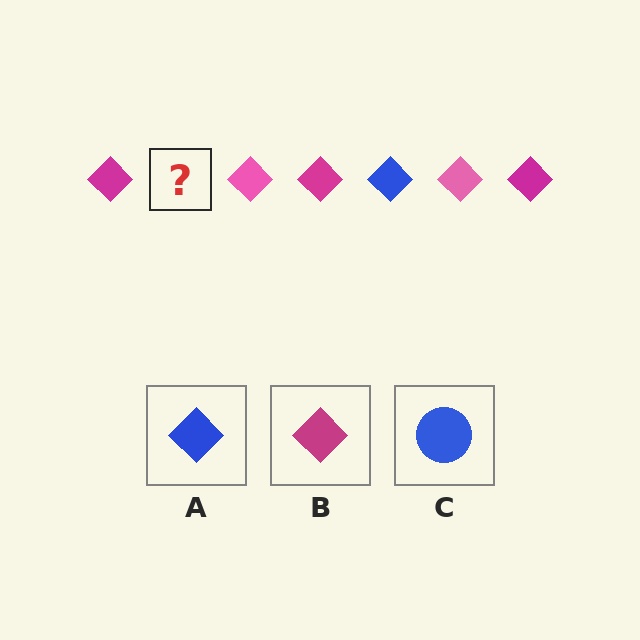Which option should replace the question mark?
Option A.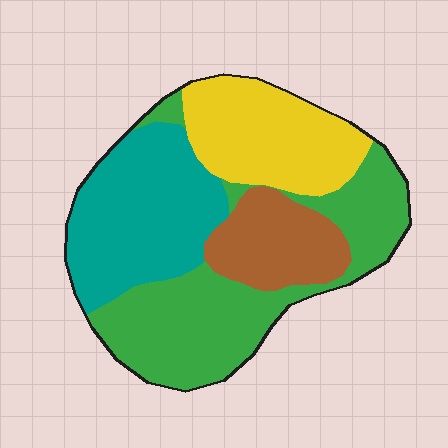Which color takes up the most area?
Green, at roughly 35%.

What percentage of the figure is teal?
Teal takes up about one quarter (1/4) of the figure.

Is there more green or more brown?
Green.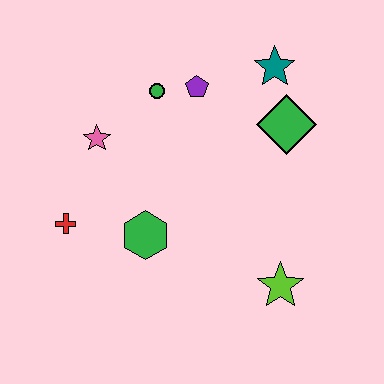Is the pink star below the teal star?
Yes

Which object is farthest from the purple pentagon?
The lime star is farthest from the purple pentagon.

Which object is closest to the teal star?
The green diamond is closest to the teal star.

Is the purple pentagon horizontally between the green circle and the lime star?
Yes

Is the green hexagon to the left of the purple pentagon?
Yes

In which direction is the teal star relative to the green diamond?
The teal star is above the green diamond.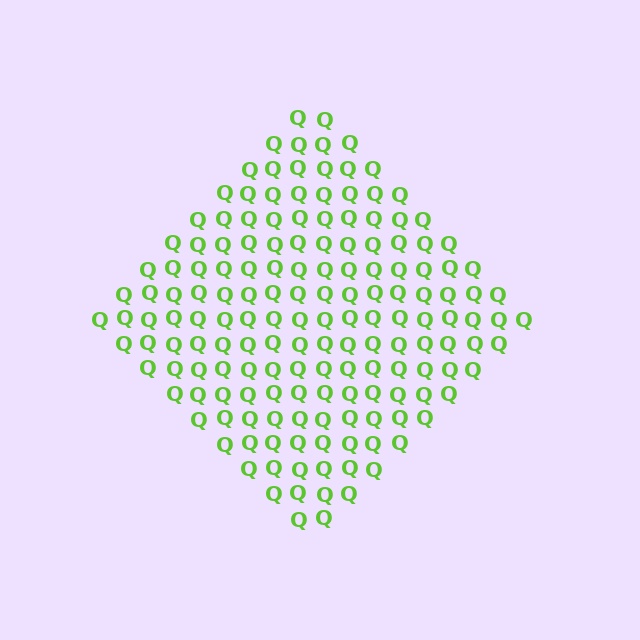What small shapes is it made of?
It is made of small letter Q's.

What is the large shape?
The large shape is a diamond.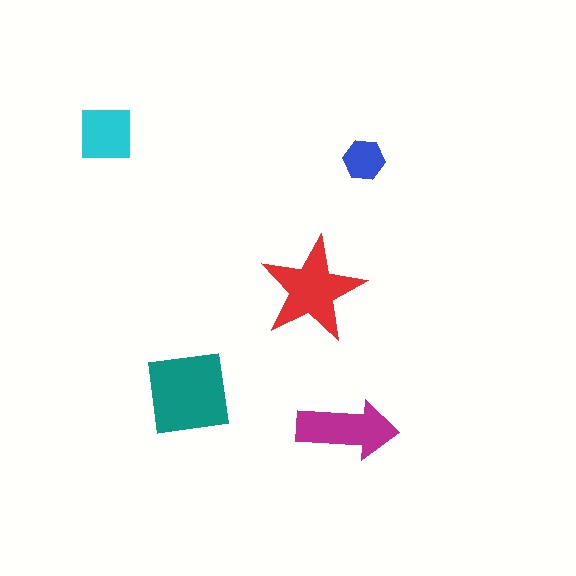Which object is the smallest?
The blue hexagon.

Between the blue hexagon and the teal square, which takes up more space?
The teal square.